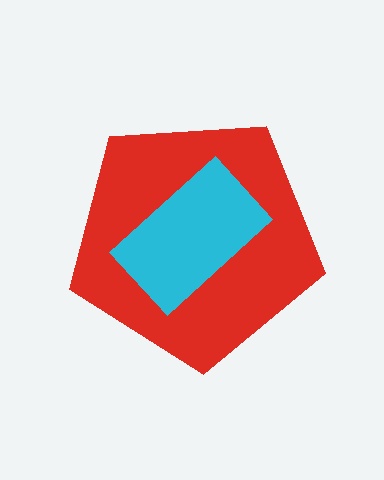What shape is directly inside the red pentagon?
The cyan rectangle.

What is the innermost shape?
The cyan rectangle.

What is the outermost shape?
The red pentagon.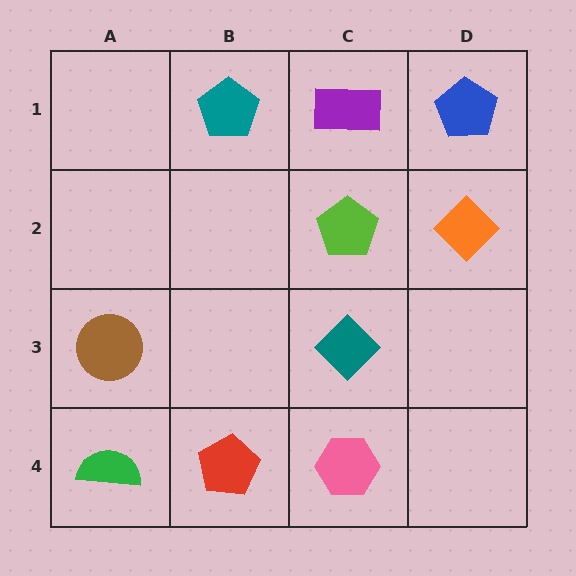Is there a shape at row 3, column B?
No, that cell is empty.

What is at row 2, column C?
A lime pentagon.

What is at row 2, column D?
An orange diamond.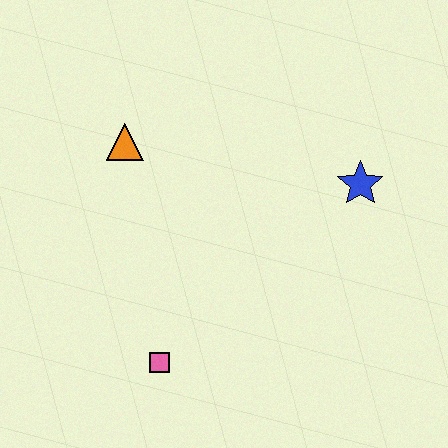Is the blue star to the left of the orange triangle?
No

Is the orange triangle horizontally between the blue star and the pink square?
No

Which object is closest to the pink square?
The orange triangle is closest to the pink square.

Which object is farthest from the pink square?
The blue star is farthest from the pink square.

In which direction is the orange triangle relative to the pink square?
The orange triangle is above the pink square.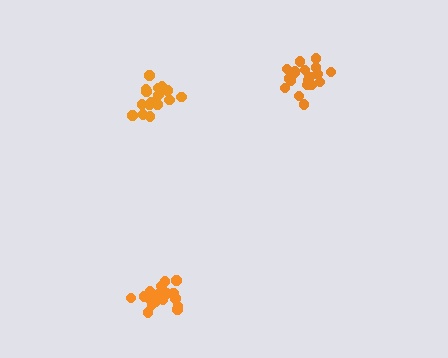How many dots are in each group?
Group 1: 19 dots, Group 2: 18 dots, Group 3: 18 dots (55 total).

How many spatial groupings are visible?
There are 3 spatial groupings.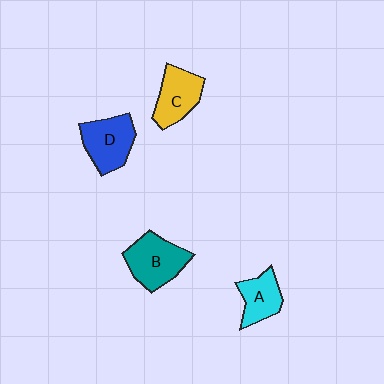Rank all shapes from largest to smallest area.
From largest to smallest: B (teal), D (blue), C (yellow), A (cyan).